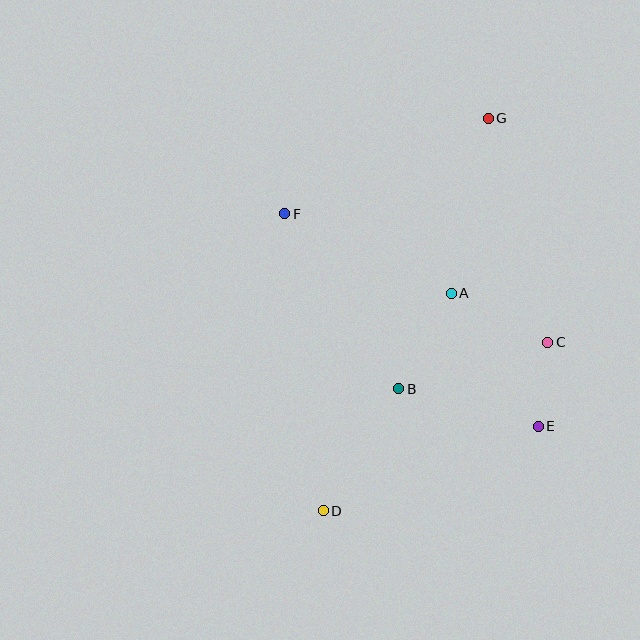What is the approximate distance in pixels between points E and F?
The distance between E and F is approximately 330 pixels.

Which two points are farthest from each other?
Points D and G are farthest from each other.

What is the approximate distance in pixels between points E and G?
The distance between E and G is approximately 312 pixels.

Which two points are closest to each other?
Points C and E are closest to each other.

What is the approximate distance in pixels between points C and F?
The distance between C and F is approximately 292 pixels.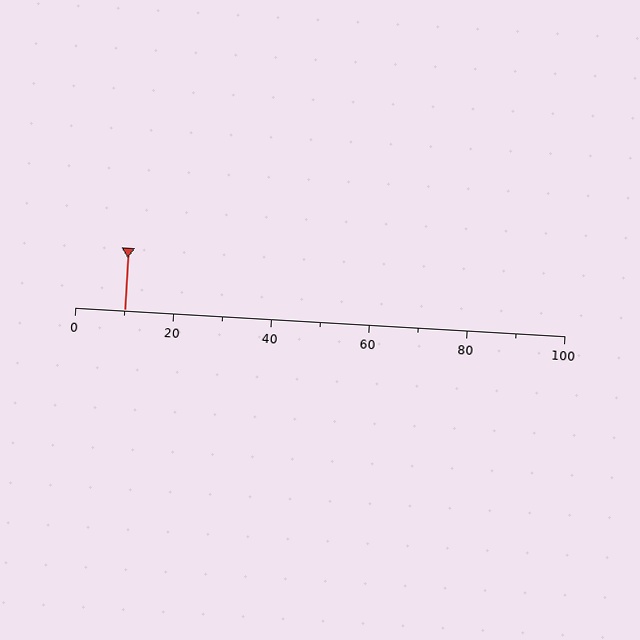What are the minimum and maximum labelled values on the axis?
The axis runs from 0 to 100.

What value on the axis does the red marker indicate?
The marker indicates approximately 10.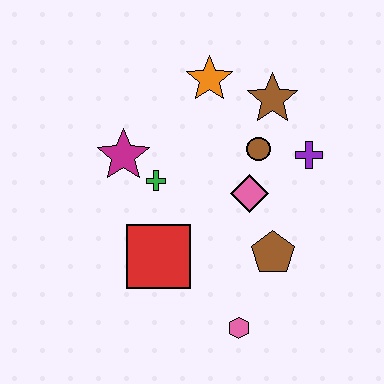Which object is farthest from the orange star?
The pink hexagon is farthest from the orange star.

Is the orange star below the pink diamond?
No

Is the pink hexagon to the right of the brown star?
No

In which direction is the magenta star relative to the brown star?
The magenta star is to the left of the brown star.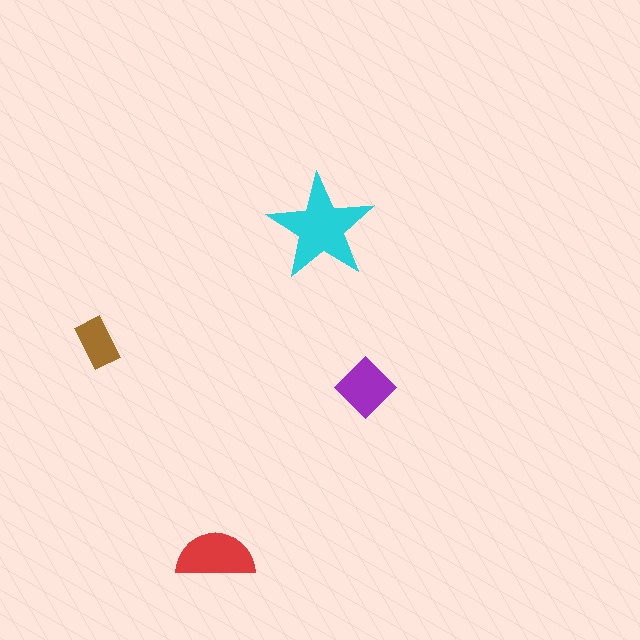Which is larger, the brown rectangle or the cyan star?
The cyan star.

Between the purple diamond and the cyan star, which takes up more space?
The cyan star.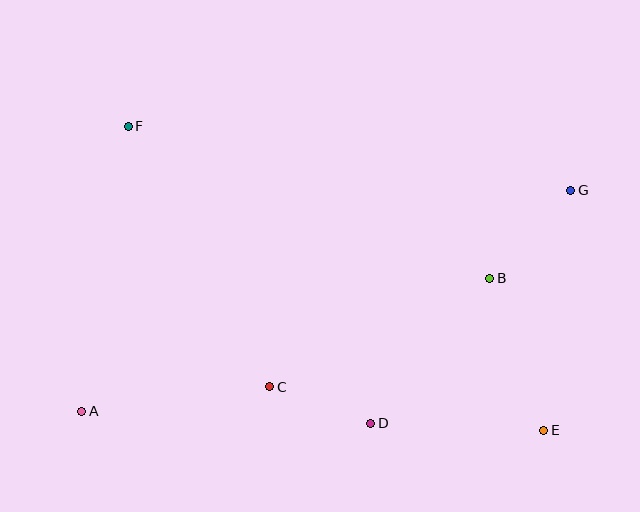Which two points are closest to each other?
Points C and D are closest to each other.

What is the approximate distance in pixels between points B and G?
The distance between B and G is approximately 119 pixels.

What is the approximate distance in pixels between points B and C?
The distance between B and C is approximately 245 pixels.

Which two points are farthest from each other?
Points A and G are farthest from each other.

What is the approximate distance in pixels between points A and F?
The distance between A and F is approximately 289 pixels.